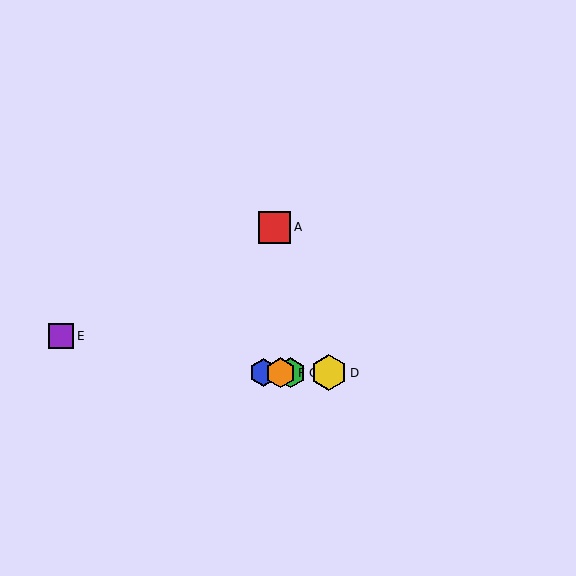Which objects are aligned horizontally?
Objects B, C, D, F are aligned horizontally.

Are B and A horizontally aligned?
No, B is at y≈373 and A is at y≈227.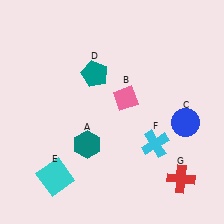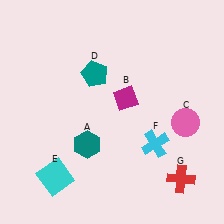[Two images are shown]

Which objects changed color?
B changed from pink to magenta. C changed from blue to pink.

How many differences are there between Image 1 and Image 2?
There are 2 differences between the two images.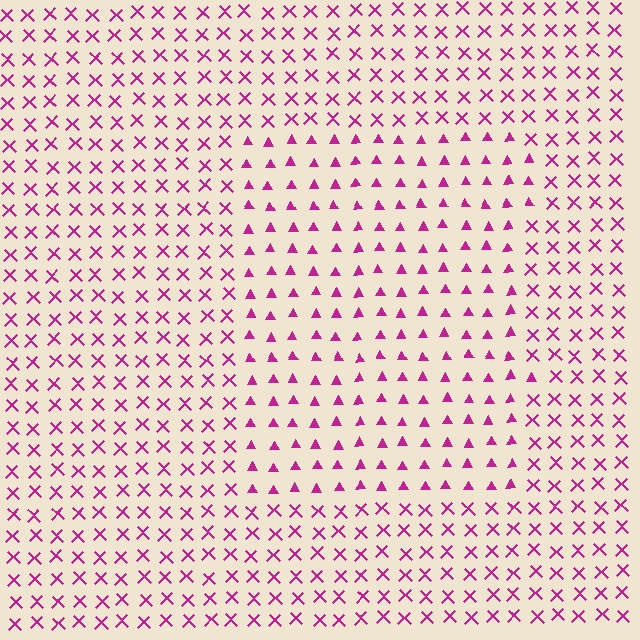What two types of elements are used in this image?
The image uses triangles inside the rectangle region and X marks outside it.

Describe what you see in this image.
The image is filled with small magenta elements arranged in a uniform grid. A rectangle-shaped region contains triangles, while the surrounding area contains X marks. The boundary is defined purely by the change in element shape.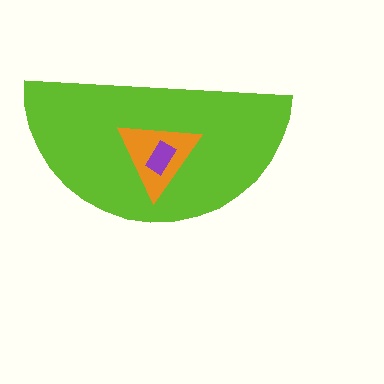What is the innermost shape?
The purple rectangle.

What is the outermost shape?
The lime semicircle.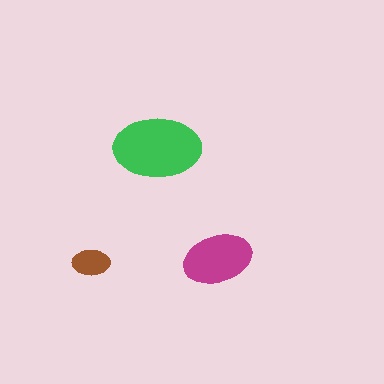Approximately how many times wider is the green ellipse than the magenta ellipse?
About 1.5 times wider.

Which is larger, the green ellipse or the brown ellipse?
The green one.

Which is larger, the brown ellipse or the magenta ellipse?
The magenta one.